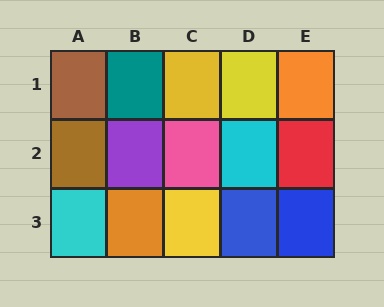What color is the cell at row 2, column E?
Red.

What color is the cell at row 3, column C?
Yellow.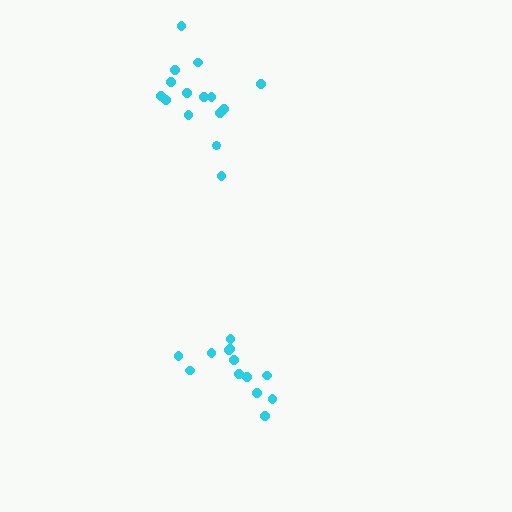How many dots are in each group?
Group 1: 15 dots, Group 2: 13 dots (28 total).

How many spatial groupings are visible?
There are 2 spatial groupings.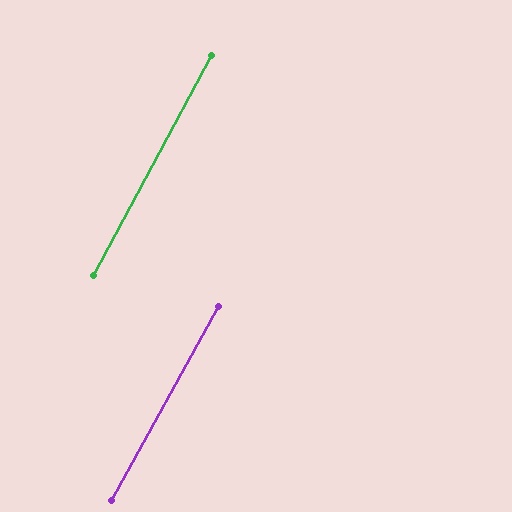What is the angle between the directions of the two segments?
Approximately 1 degree.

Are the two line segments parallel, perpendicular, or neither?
Parallel — their directions differ by only 0.7°.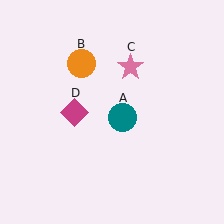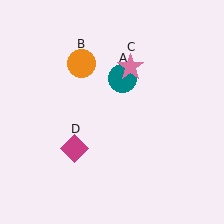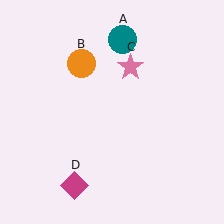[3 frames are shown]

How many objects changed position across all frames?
2 objects changed position: teal circle (object A), magenta diamond (object D).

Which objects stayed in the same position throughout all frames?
Orange circle (object B) and pink star (object C) remained stationary.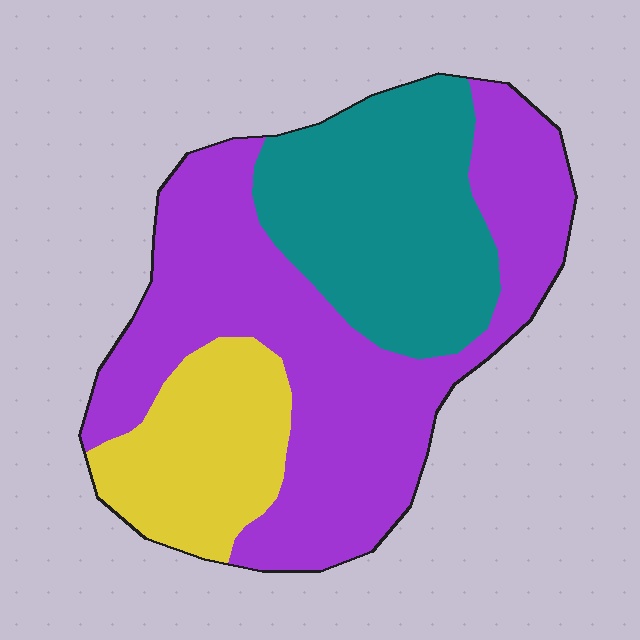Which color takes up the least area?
Yellow, at roughly 20%.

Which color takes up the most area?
Purple, at roughly 50%.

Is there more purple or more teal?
Purple.